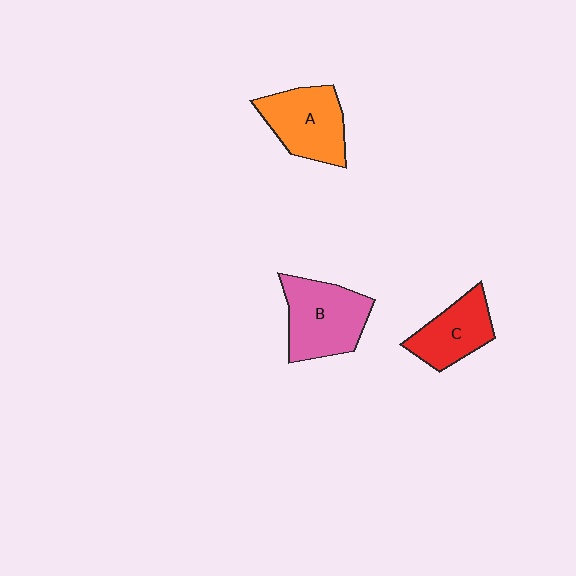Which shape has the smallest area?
Shape C (red).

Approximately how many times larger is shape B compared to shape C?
Approximately 1.3 times.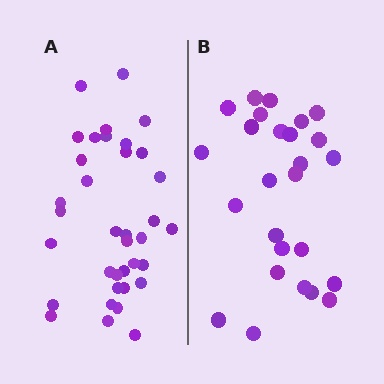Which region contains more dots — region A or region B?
Region A (the left region) has more dots.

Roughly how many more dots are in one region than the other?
Region A has roughly 10 or so more dots than region B.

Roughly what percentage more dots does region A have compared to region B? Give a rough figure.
About 40% more.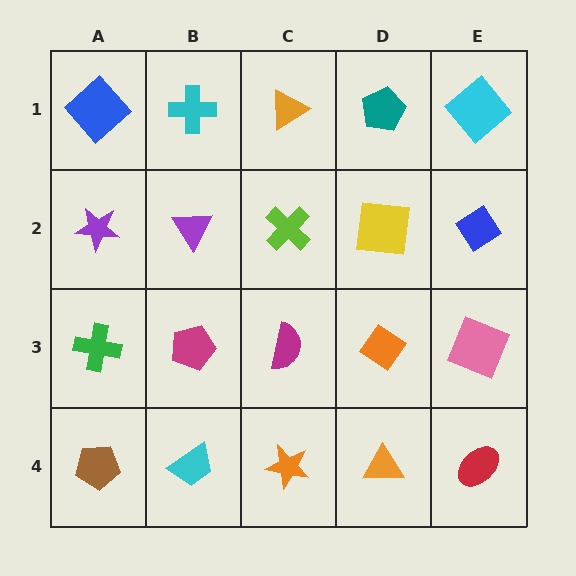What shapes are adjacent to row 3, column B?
A purple triangle (row 2, column B), a cyan trapezoid (row 4, column B), a green cross (row 3, column A), a magenta semicircle (row 3, column C).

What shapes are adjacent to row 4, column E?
A pink square (row 3, column E), an orange triangle (row 4, column D).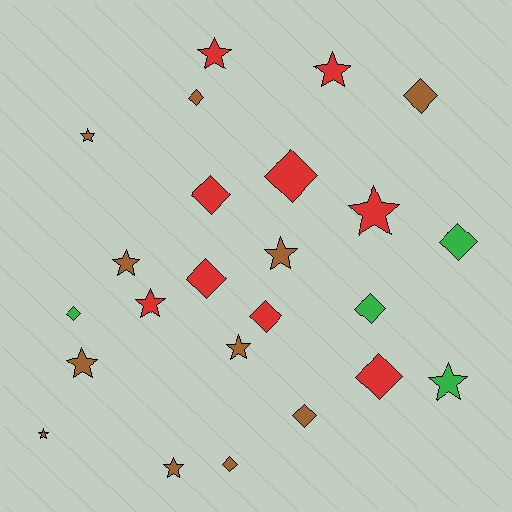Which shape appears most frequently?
Diamond, with 12 objects.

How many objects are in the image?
There are 24 objects.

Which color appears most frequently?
Brown, with 11 objects.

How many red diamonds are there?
There are 5 red diamonds.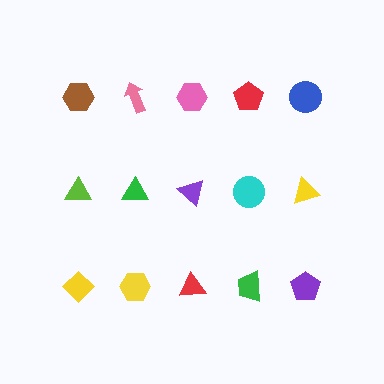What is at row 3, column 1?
A yellow diamond.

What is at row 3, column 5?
A purple pentagon.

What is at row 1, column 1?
A brown hexagon.